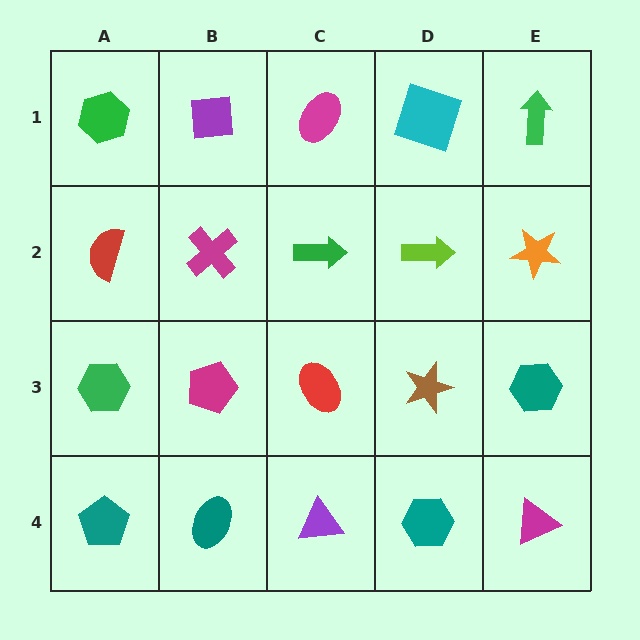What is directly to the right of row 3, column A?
A magenta pentagon.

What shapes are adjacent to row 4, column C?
A red ellipse (row 3, column C), a teal ellipse (row 4, column B), a teal hexagon (row 4, column D).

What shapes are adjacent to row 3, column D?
A lime arrow (row 2, column D), a teal hexagon (row 4, column D), a red ellipse (row 3, column C), a teal hexagon (row 3, column E).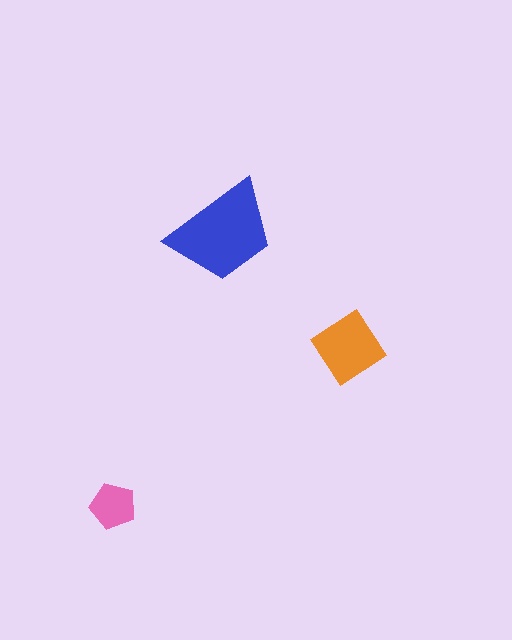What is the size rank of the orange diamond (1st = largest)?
2nd.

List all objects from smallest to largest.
The pink pentagon, the orange diamond, the blue trapezoid.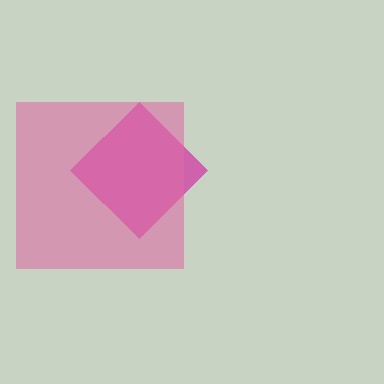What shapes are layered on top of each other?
The layered shapes are: a magenta diamond, a pink square.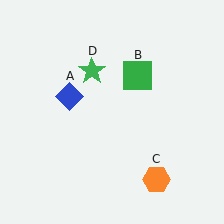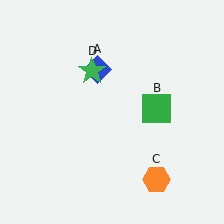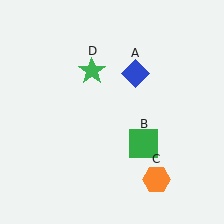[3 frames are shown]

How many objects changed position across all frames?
2 objects changed position: blue diamond (object A), green square (object B).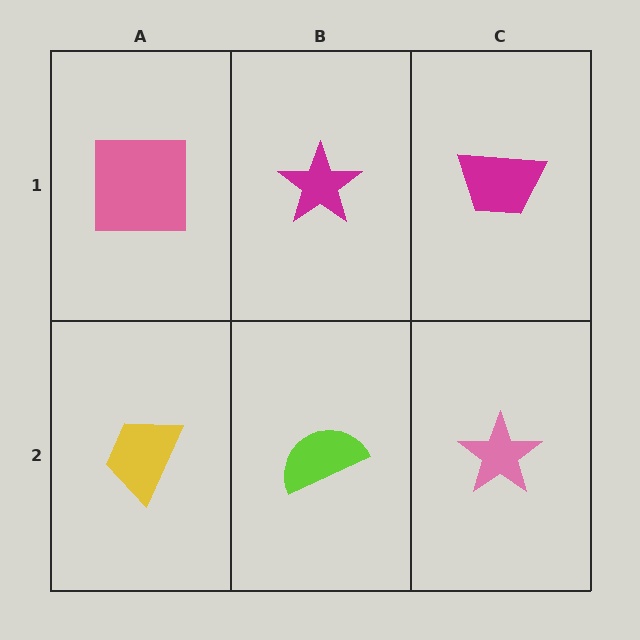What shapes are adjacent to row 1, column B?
A lime semicircle (row 2, column B), a pink square (row 1, column A), a magenta trapezoid (row 1, column C).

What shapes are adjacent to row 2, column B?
A magenta star (row 1, column B), a yellow trapezoid (row 2, column A), a pink star (row 2, column C).